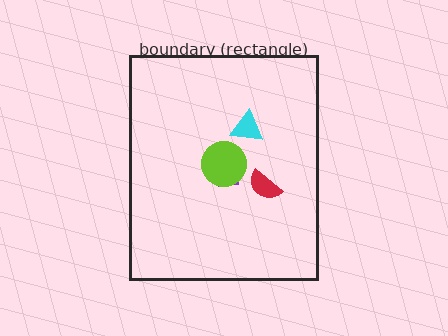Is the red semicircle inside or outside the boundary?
Inside.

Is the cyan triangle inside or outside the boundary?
Inside.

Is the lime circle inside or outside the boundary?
Inside.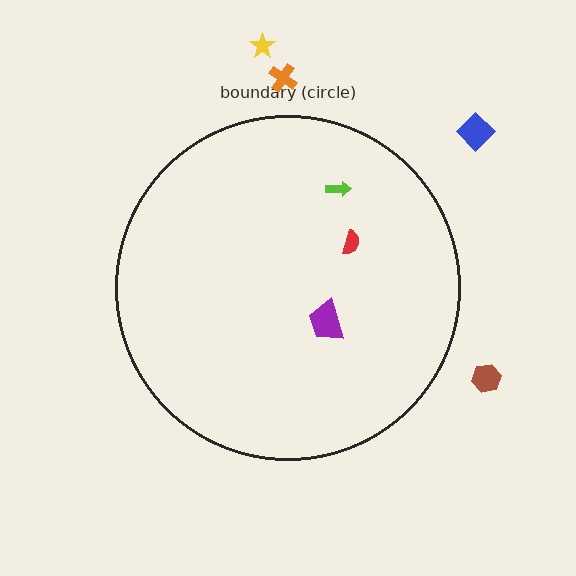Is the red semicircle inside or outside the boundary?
Inside.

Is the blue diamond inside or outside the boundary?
Outside.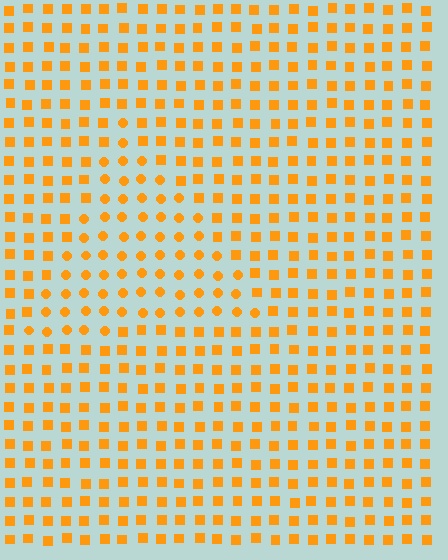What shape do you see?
I see a triangle.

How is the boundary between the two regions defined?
The boundary is defined by a change in element shape: circles inside vs. squares outside. All elements share the same color and spacing.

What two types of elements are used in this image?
The image uses circles inside the triangle region and squares outside it.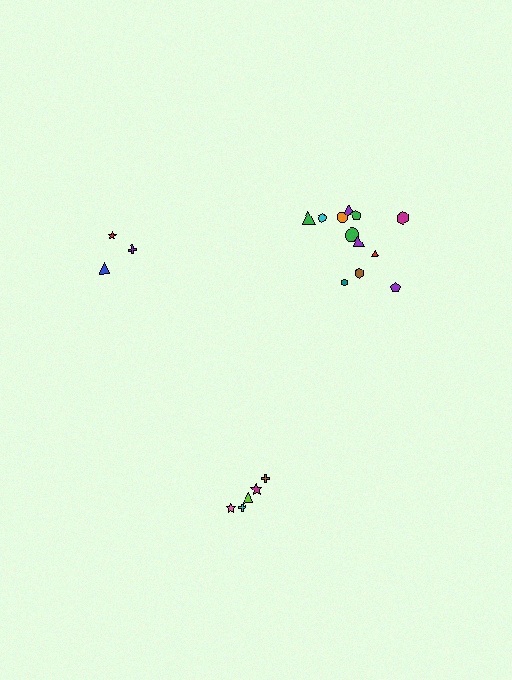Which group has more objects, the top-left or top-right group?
The top-right group.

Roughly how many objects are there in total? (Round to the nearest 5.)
Roughly 20 objects in total.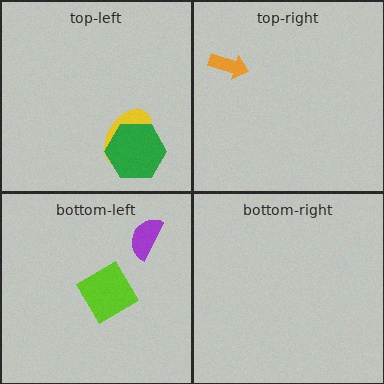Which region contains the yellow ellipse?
The top-left region.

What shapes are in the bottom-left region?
The purple semicircle, the lime diamond.